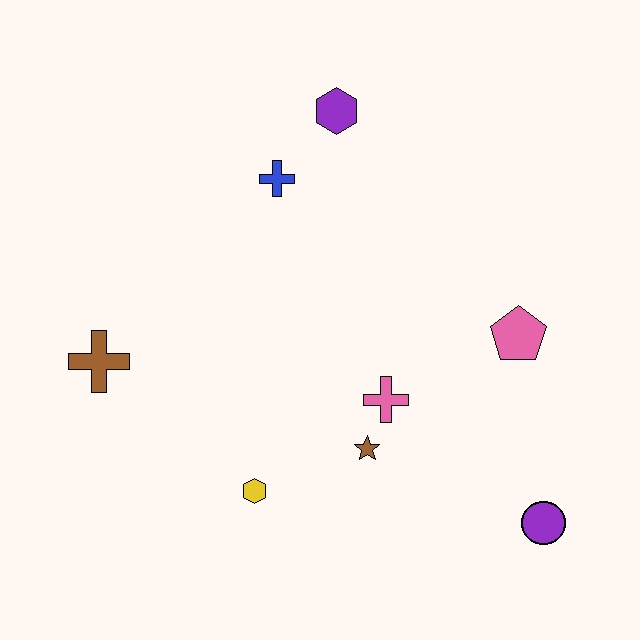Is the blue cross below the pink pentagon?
No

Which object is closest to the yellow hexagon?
The brown star is closest to the yellow hexagon.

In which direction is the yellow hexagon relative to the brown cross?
The yellow hexagon is to the right of the brown cross.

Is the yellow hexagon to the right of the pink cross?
No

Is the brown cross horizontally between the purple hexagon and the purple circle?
No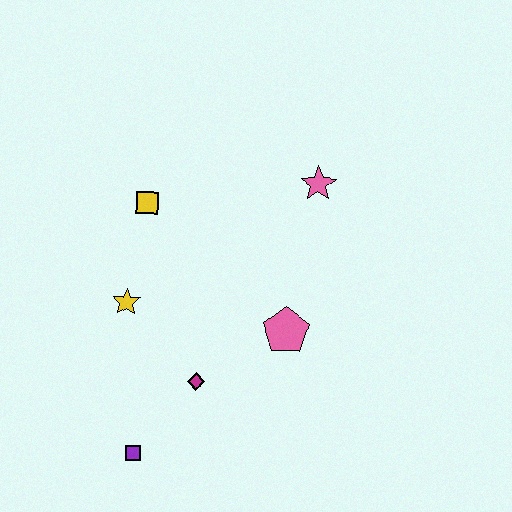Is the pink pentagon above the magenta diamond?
Yes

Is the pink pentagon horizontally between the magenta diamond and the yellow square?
No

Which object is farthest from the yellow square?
The purple square is farthest from the yellow square.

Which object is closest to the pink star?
The pink pentagon is closest to the pink star.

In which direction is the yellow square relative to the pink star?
The yellow square is to the left of the pink star.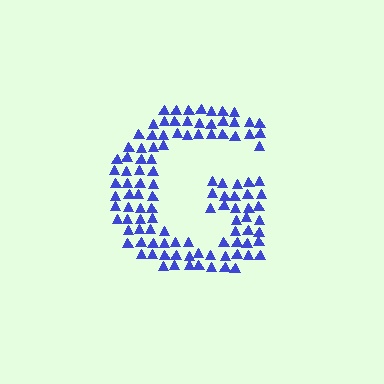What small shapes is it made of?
It is made of small triangles.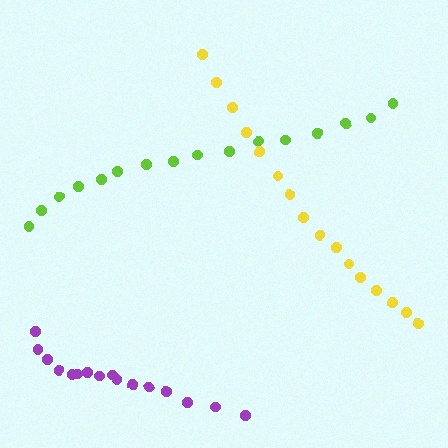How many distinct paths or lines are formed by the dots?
There are 3 distinct paths.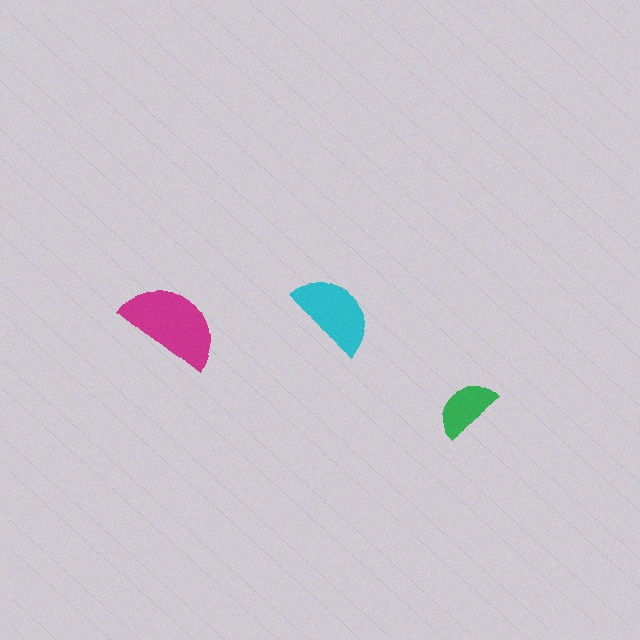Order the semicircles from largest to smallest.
the magenta one, the cyan one, the green one.